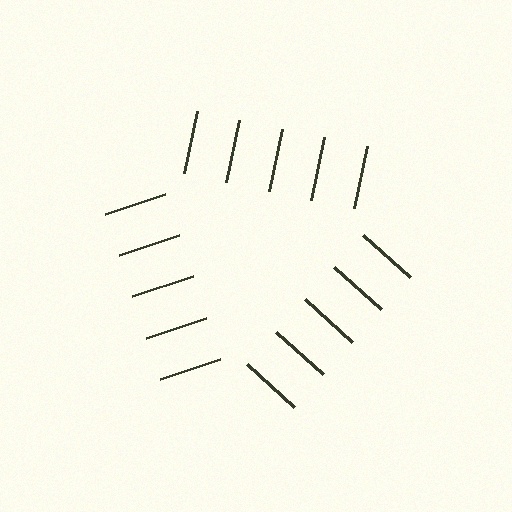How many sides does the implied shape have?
3 sides — the line-ends trace a triangle.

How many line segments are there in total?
15 — 5 along each of the 3 edges.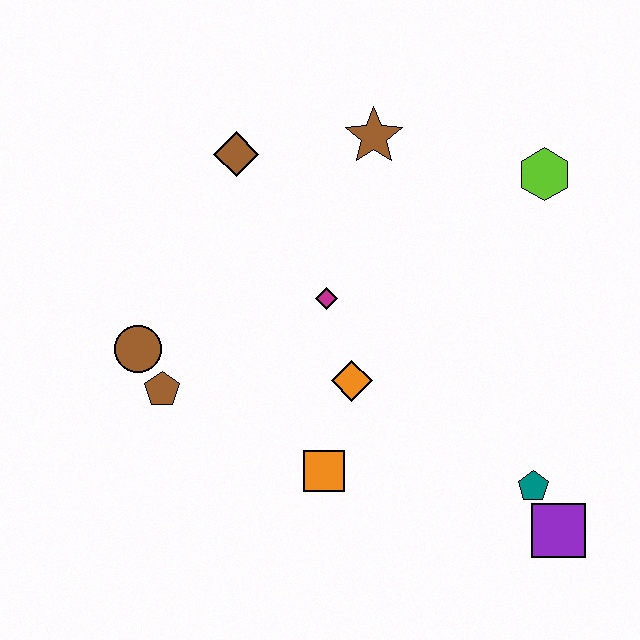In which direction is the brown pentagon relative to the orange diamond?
The brown pentagon is to the left of the orange diamond.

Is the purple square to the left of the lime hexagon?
No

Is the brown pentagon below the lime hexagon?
Yes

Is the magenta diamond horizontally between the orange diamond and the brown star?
No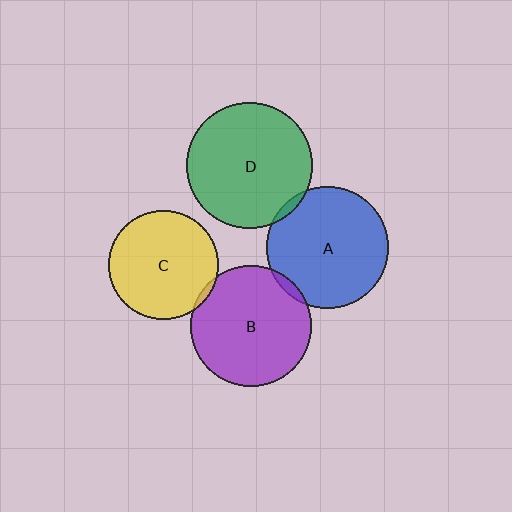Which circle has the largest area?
Circle D (green).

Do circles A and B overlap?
Yes.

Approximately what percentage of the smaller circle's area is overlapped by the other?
Approximately 5%.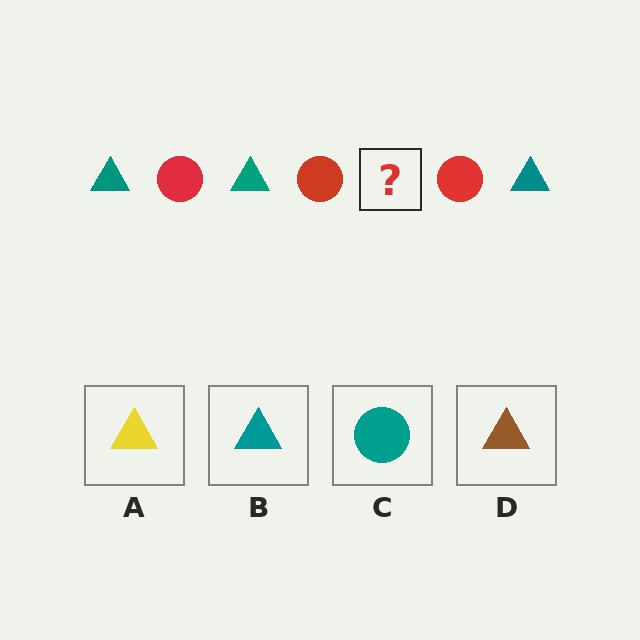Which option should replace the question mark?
Option B.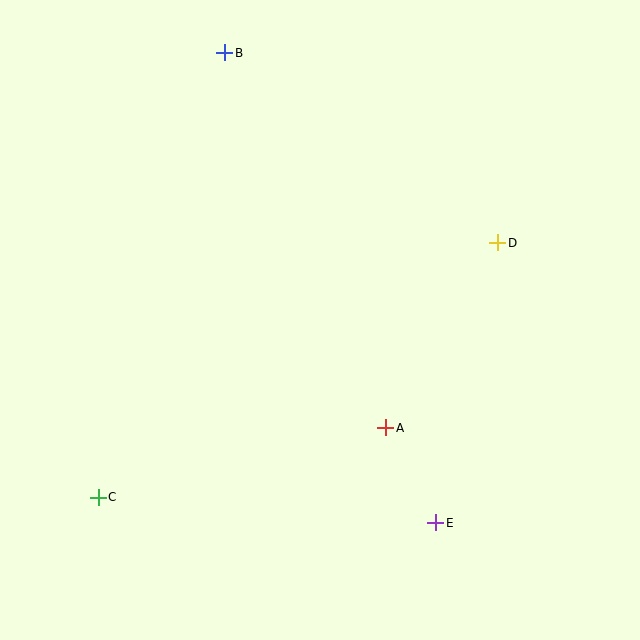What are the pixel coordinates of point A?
Point A is at (386, 428).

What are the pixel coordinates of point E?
Point E is at (436, 523).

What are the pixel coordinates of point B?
Point B is at (225, 53).